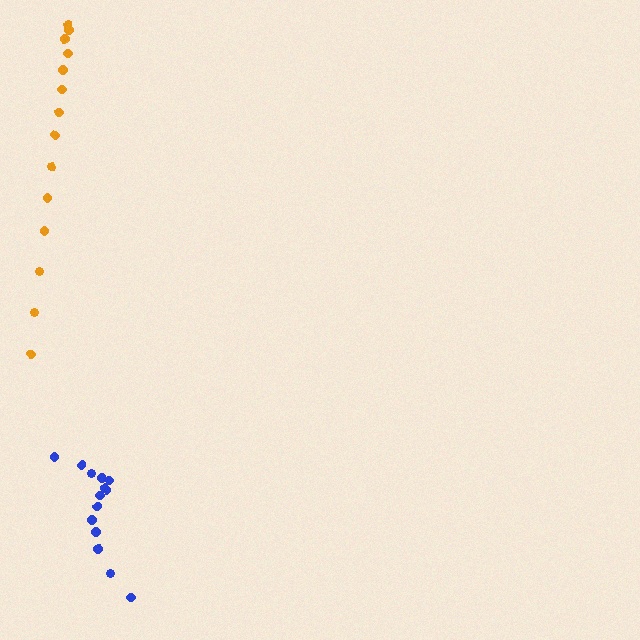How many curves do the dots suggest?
There are 2 distinct paths.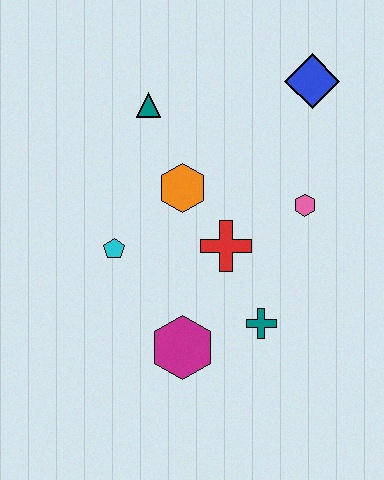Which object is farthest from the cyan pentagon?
The blue diamond is farthest from the cyan pentagon.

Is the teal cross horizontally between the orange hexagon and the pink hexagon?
Yes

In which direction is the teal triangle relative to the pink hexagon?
The teal triangle is to the left of the pink hexagon.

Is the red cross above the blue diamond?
No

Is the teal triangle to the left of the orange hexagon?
Yes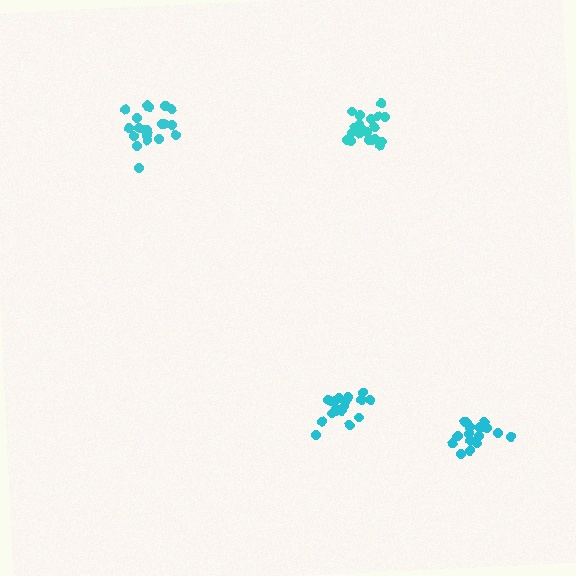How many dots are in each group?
Group 1: 19 dots, Group 2: 21 dots, Group 3: 20 dots, Group 4: 19 dots (79 total).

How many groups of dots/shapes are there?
There are 4 groups.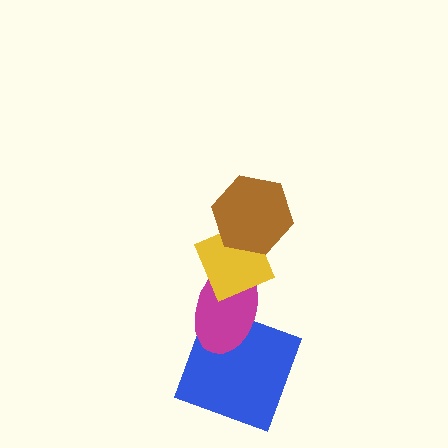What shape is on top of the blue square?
The magenta ellipse is on top of the blue square.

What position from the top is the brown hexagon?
The brown hexagon is 1st from the top.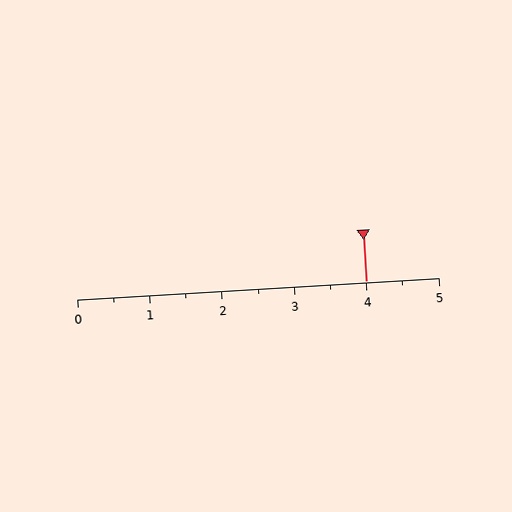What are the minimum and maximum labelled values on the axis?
The axis runs from 0 to 5.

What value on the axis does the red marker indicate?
The marker indicates approximately 4.